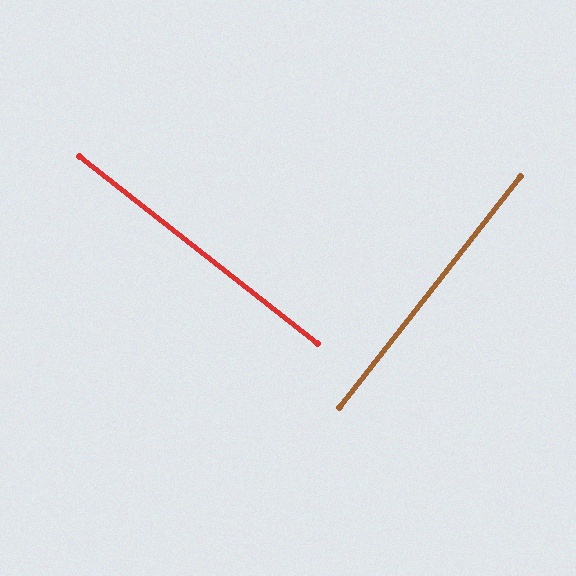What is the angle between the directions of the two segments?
Approximately 90 degrees.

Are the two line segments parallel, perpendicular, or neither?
Perpendicular — they meet at approximately 90°.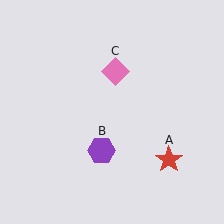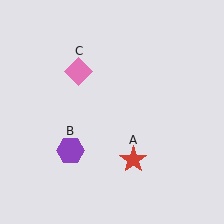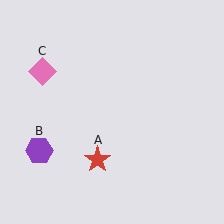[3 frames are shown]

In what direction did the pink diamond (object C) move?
The pink diamond (object C) moved left.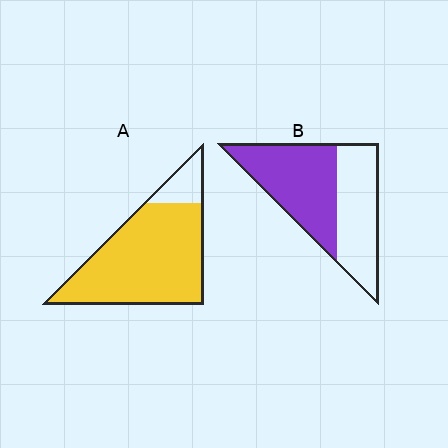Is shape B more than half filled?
Yes.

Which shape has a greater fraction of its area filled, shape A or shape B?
Shape A.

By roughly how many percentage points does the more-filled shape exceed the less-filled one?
By roughly 30 percentage points (A over B).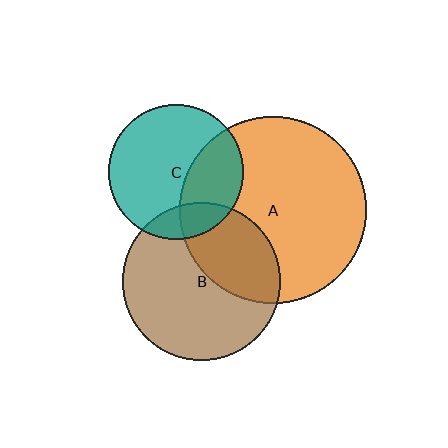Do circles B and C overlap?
Yes.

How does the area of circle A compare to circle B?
Approximately 1.4 times.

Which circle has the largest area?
Circle A (orange).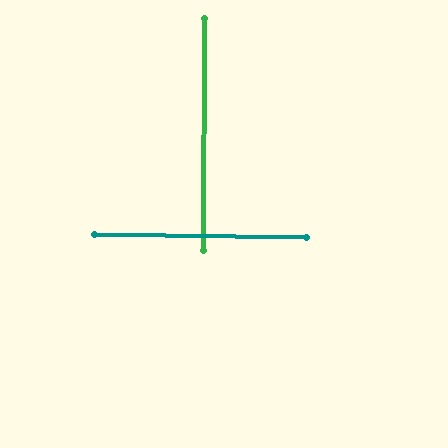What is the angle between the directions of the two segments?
Approximately 89 degrees.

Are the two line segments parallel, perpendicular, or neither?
Perpendicular — they meet at approximately 89°.